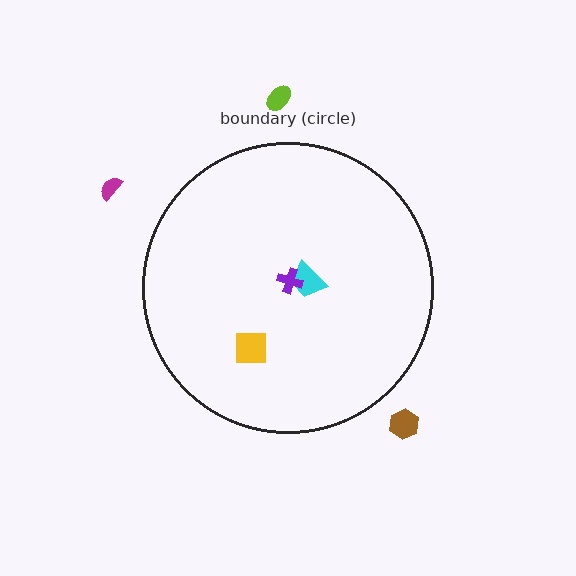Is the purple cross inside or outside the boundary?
Inside.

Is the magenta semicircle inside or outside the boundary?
Outside.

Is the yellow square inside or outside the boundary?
Inside.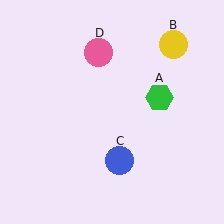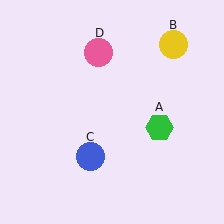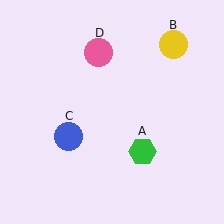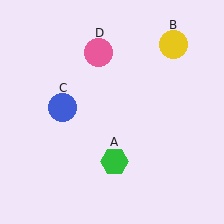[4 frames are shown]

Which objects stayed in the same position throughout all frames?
Yellow circle (object B) and pink circle (object D) remained stationary.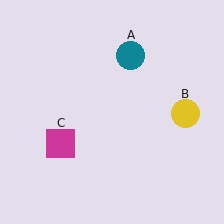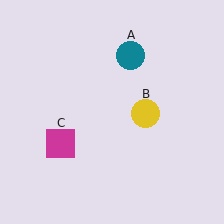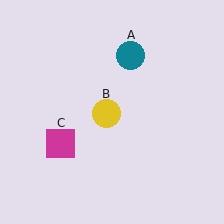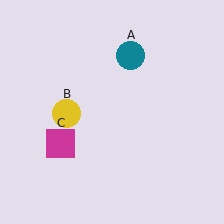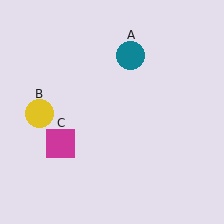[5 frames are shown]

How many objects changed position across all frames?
1 object changed position: yellow circle (object B).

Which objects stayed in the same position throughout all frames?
Teal circle (object A) and magenta square (object C) remained stationary.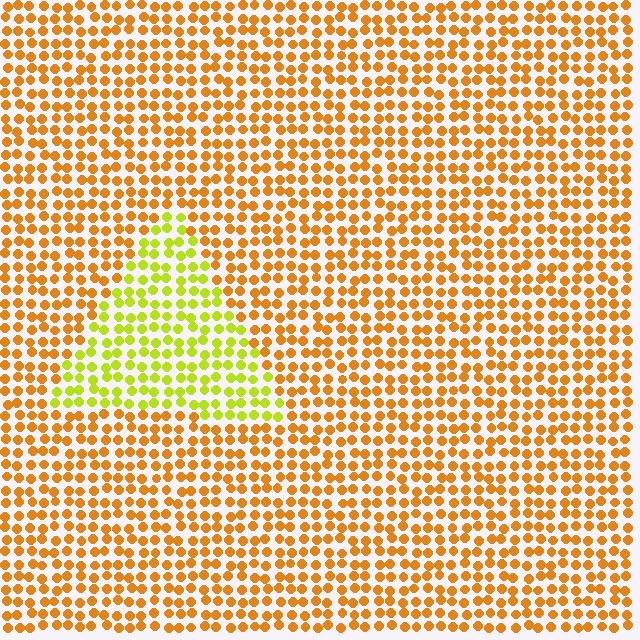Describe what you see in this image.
The image is filled with small orange elements in a uniform arrangement. A triangle-shaped region is visible where the elements are tinted to a slightly different hue, forming a subtle color boundary.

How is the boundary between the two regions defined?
The boundary is defined purely by a slight shift in hue (about 42 degrees). Spacing, size, and orientation are identical on both sides.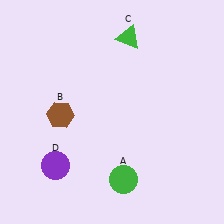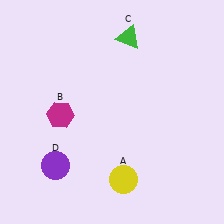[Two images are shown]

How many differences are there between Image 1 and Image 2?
There are 2 differences between the two images.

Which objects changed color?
A changed from green to yellow. B changed from brown to magenta.